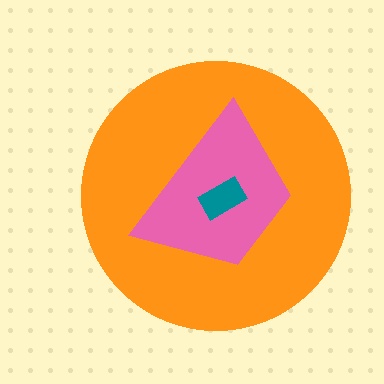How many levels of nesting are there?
3.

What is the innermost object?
The teal rectangle.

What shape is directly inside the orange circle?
The pink trapezoid.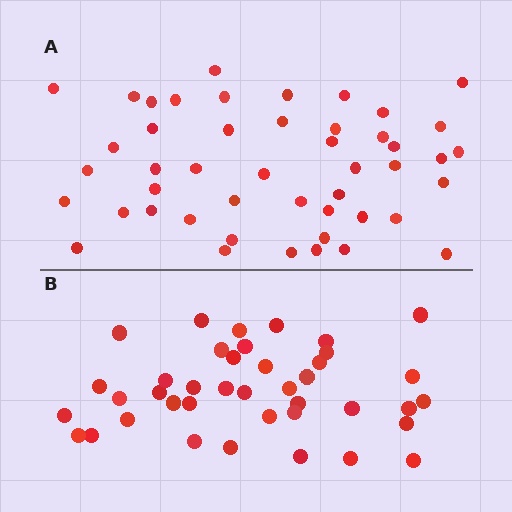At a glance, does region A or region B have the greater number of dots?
Region A (the top region) has more dots.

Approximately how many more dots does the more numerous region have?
Region A has roughly 8 or so more dots than region B.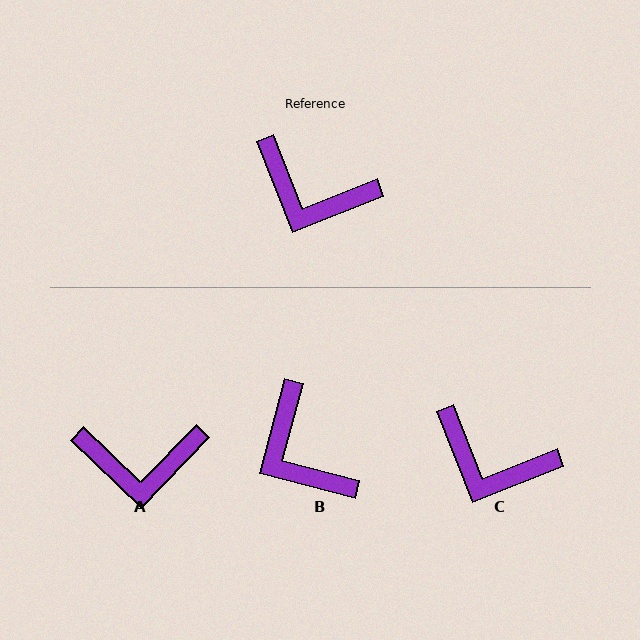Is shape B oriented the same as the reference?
No, it is off by about 37 degrees.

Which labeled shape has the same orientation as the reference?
C.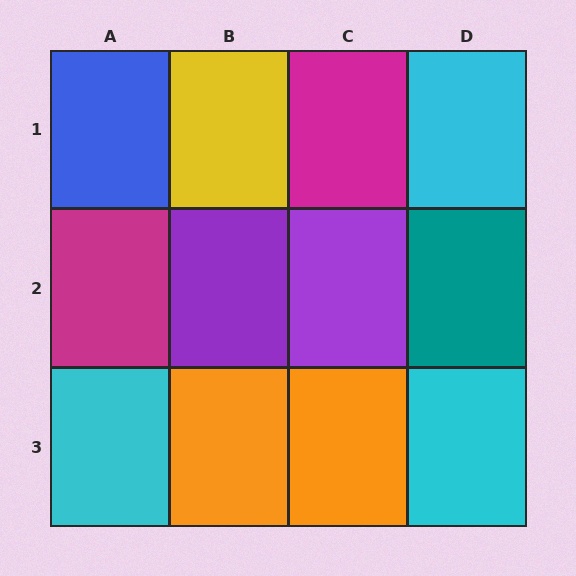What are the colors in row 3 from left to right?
Cyan, orange, orange, cyan.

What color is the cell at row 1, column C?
Magenta.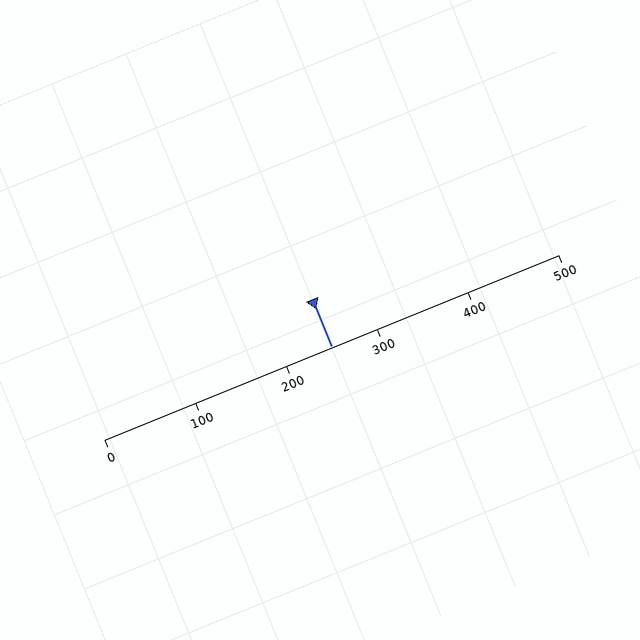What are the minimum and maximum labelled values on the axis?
The axis runs from 0 to 500.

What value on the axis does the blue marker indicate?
The marker indicates approximately 250.